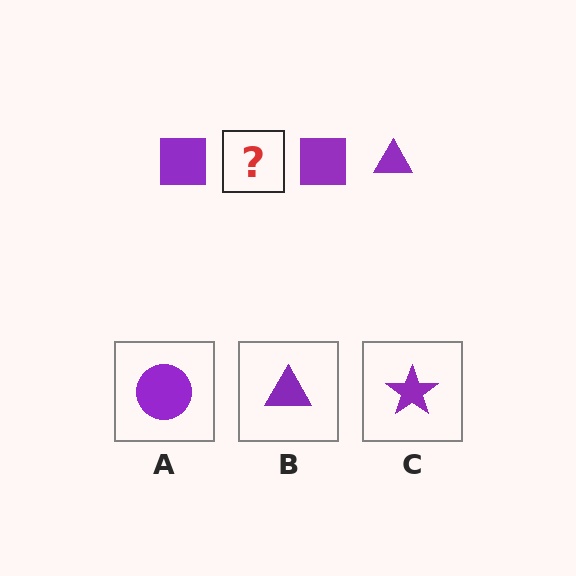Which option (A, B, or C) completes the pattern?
B.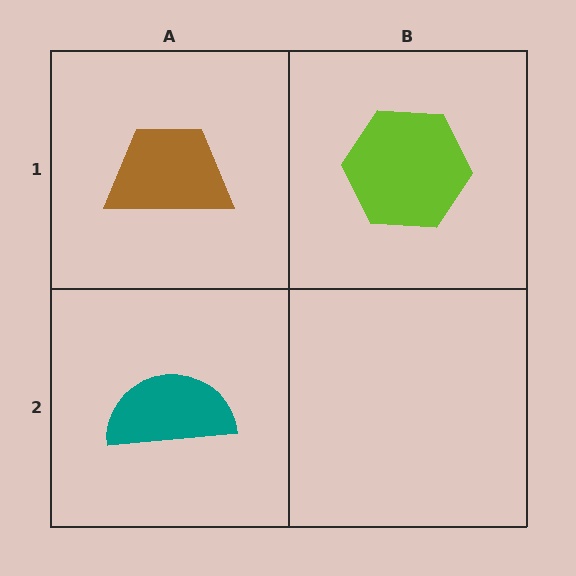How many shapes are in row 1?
2 shapes.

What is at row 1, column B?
A lime hexagon.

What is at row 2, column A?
A teal semicircle.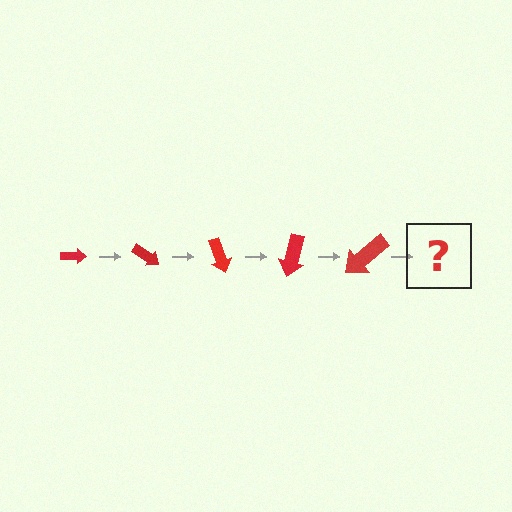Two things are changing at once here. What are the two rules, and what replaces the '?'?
The two rules are that the arrow grows larger each step and it rotates 35 degrees each step. The '?' should be an arrow, larger than the previous one and rotated 175 degrees from the start.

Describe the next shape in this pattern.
It should be an arrow, larger than the previous one and rotated 175 degrees from the start.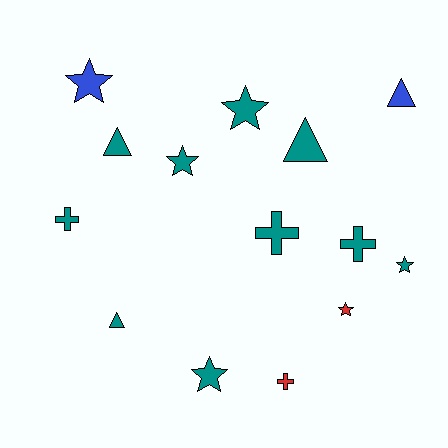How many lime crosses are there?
There are no lime crosses.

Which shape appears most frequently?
Star, with 6 objects.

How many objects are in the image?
There are 14 objects.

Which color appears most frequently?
Teal, with 10 objects.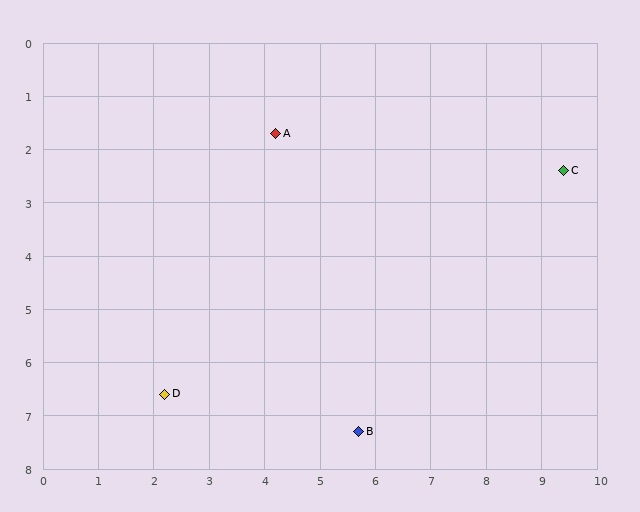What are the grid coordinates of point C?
Point C is at approximately (9.4, 2.4).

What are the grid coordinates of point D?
Point D is at approximately (2.2, 6.6).